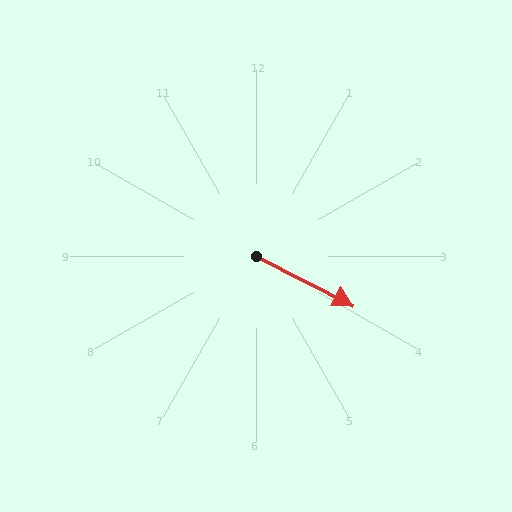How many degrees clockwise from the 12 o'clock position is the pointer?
Approximately 117 degrees.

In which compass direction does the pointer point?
Southeast.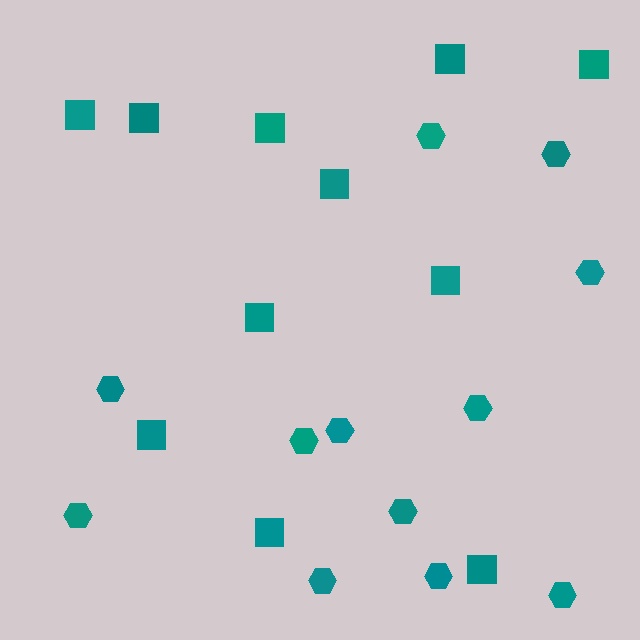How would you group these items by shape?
There are 2 groups: one group of squares (11) and one group of hexagons (12).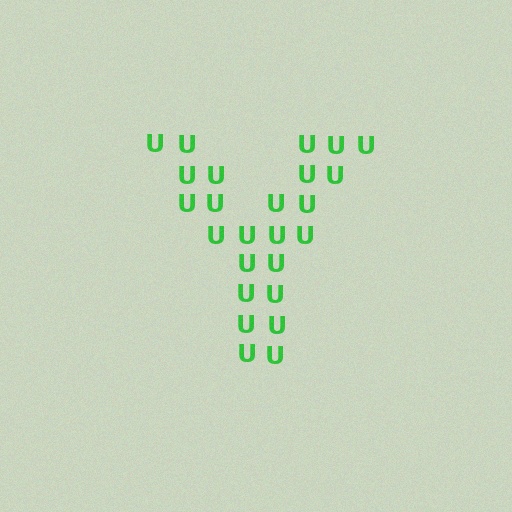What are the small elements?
The small elements are letter U's.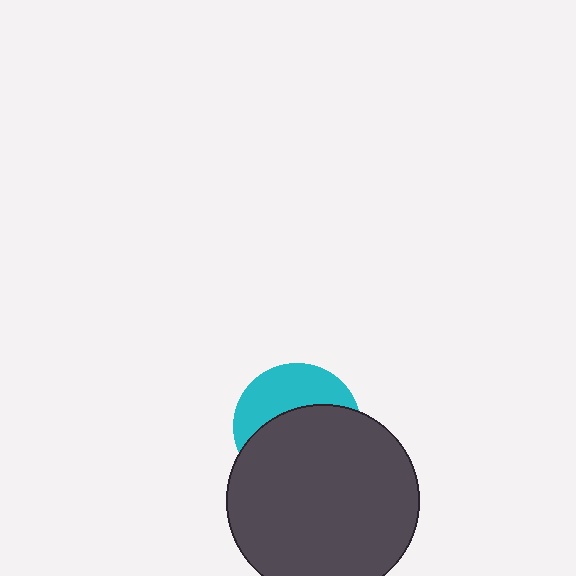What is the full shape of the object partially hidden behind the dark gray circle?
The partially hidden object is a cyan circle.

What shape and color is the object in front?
The object in front is a dark gray circle.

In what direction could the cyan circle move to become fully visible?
The cyan circle could move up. That would shift it out from behind the dark gray circle entirely.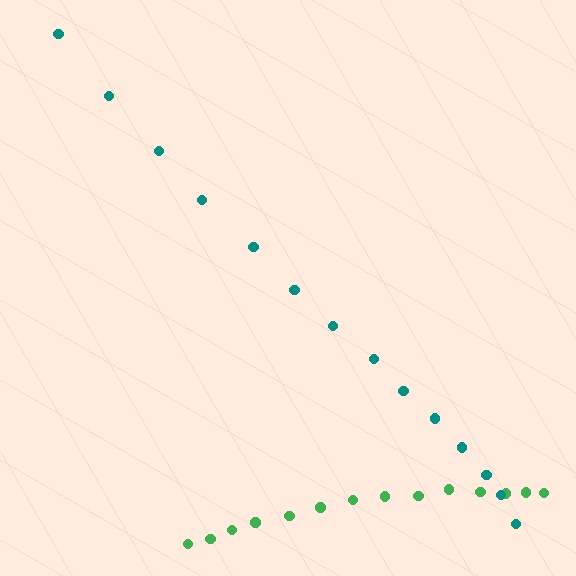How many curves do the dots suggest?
There are 2 distinct paths.